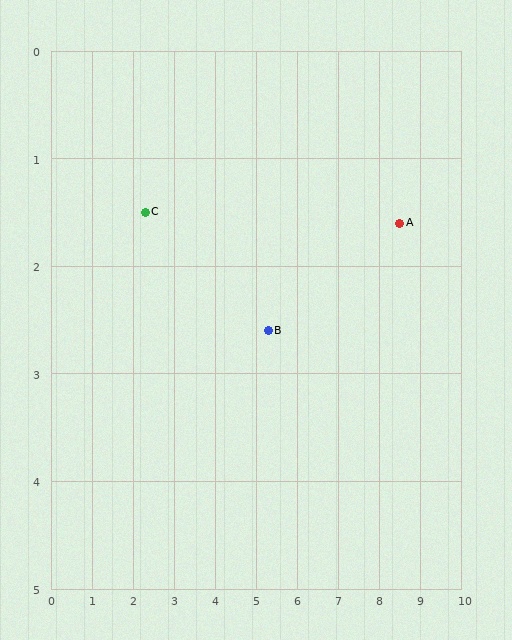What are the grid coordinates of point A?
Point A is at approximately (8.5, 1.6).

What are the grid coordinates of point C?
Point C is at approximately (2.3, 1.5).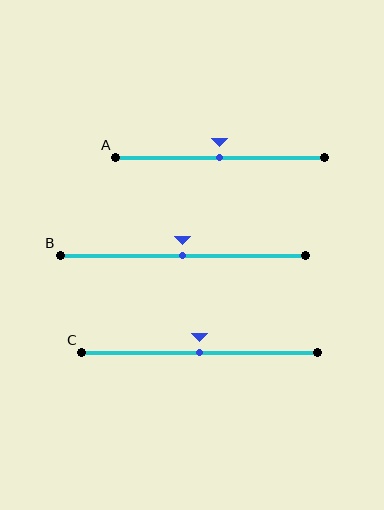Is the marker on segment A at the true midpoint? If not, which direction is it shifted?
Yes, the marker on segment A is at the true midpoint.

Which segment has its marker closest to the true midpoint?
Segment A has its marker closest to the true midpoint.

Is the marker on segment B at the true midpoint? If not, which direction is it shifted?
Yes, the marker on segment B is at the true midpoint.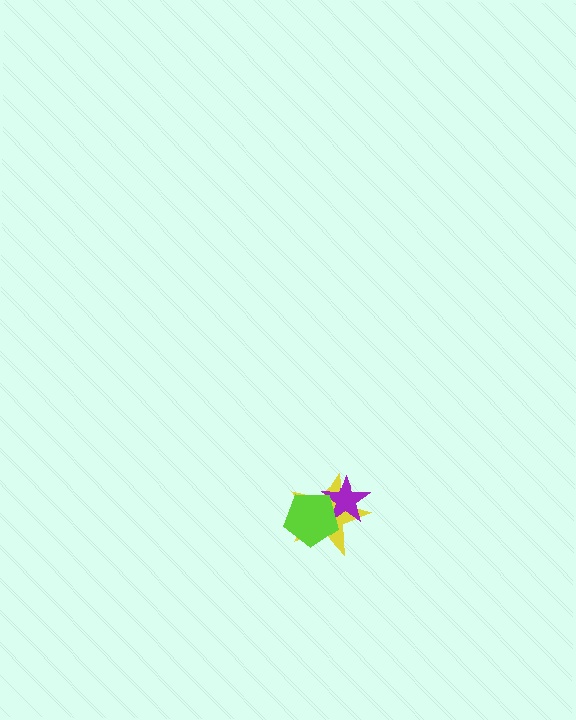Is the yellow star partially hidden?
Yes, it is partially covered by another shape.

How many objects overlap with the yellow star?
2 objects overlap with the yellow star.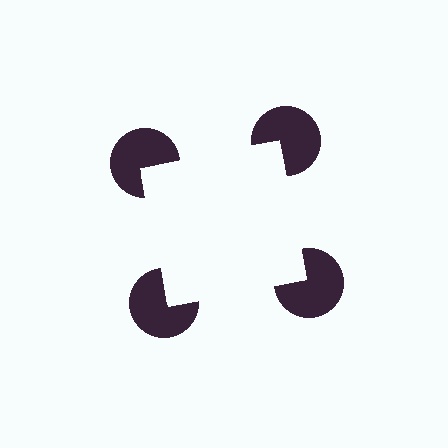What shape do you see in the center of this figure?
An illusory square — its edges are inferred from the aligned wedge cuts in the pac-man discs, not physically drawn.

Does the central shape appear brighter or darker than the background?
It typically appears slightly brighter than the background, even though no actual brightness change is drawn.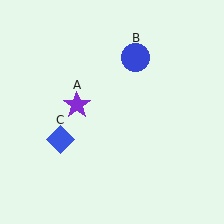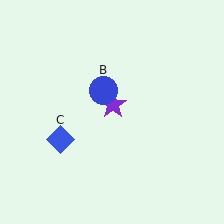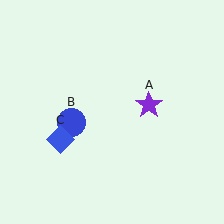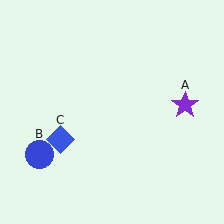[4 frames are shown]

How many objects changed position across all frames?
2 objects changed position: purple star (object A), blue circle (object B).